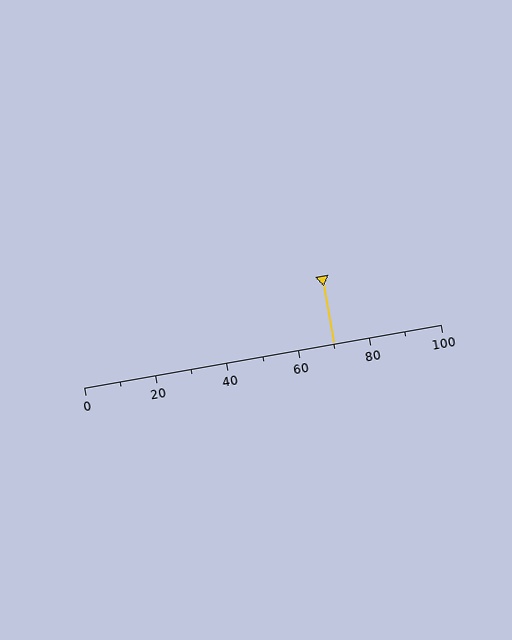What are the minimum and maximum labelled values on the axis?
The axis runs from 0 to 100.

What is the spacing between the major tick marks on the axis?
The major ticks are spaced 20 apart.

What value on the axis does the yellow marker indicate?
The marker indicates approximately 70.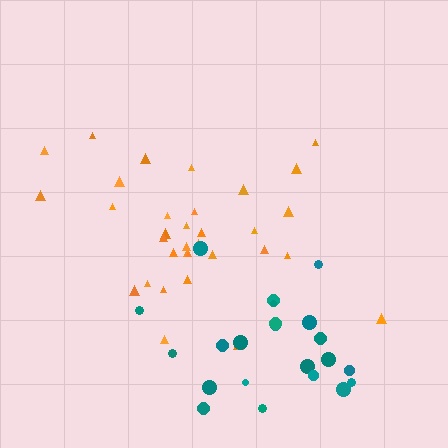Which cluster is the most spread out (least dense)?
Teal.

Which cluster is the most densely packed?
Orange.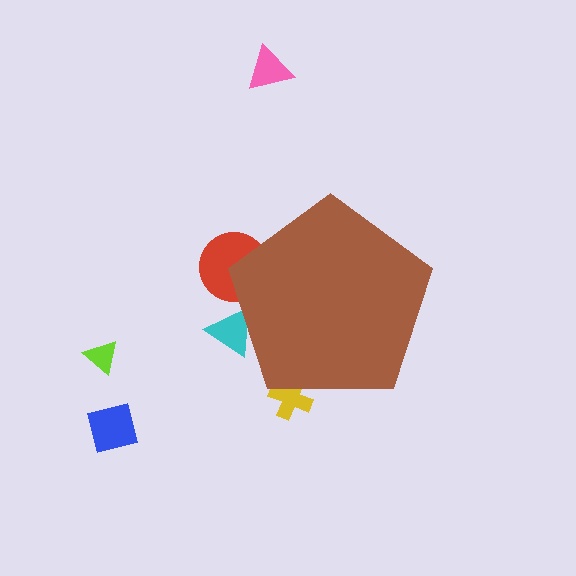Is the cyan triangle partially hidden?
Yes, the cyan triangle is partially hidden behind the brown pentagon.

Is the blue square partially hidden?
No, the blue square is fully visible.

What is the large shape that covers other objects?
A brown pentagon.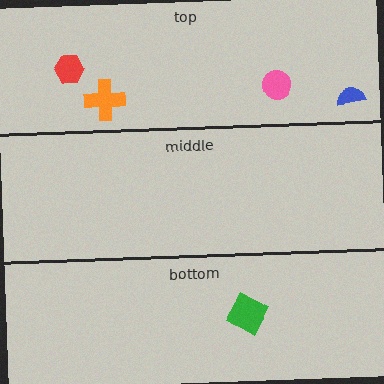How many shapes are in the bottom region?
1.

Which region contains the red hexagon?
The top region.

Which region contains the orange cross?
The top region.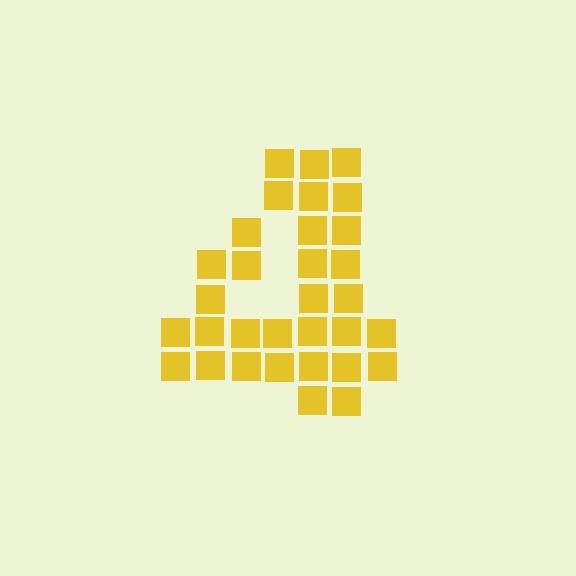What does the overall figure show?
The overall figure shows the digit 4.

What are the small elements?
The small elements are squares.